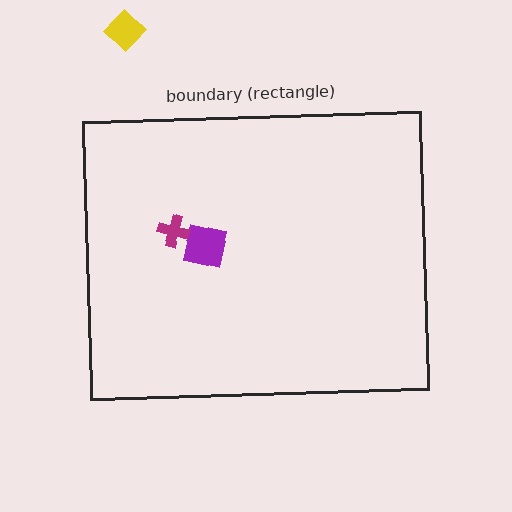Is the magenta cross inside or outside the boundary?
Inside.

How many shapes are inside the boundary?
2 inside, 1 outside.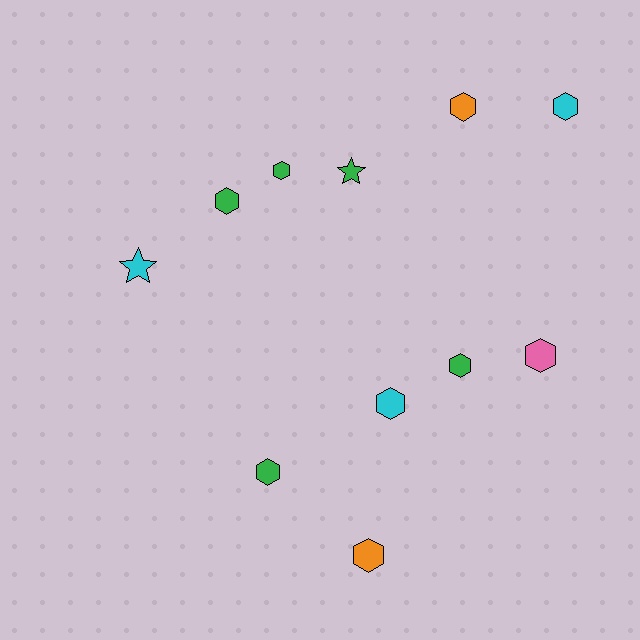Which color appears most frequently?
Green, with 5 objects.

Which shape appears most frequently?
Hexagon, with 9 objects.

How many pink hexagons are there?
There is 1 pink hexagon.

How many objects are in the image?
There are 11 objects.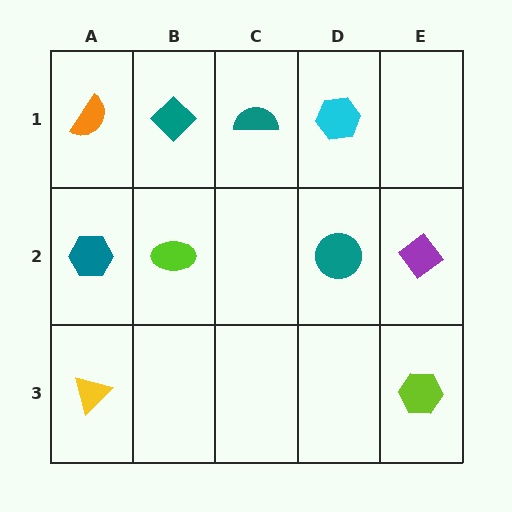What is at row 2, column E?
A purple diamond.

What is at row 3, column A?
A yellow triangle.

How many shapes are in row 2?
4 shapes.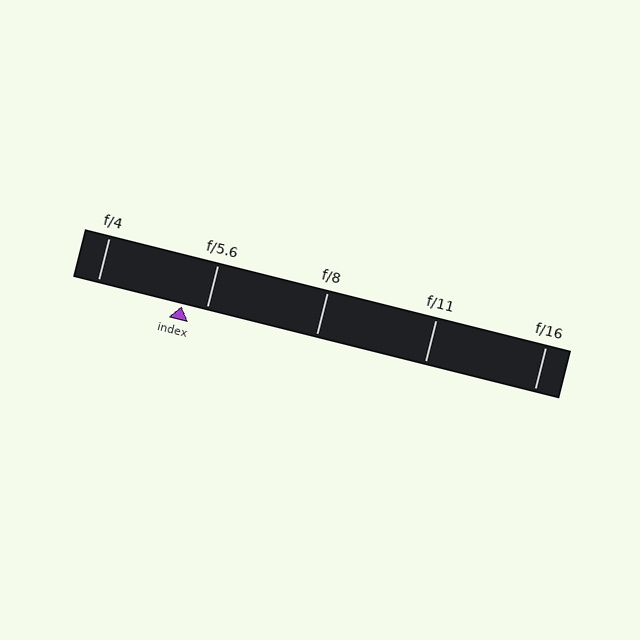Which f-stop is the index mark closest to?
The index mark is closest to f/5.6.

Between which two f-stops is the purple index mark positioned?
The index mark is between f/4 and f/5.6.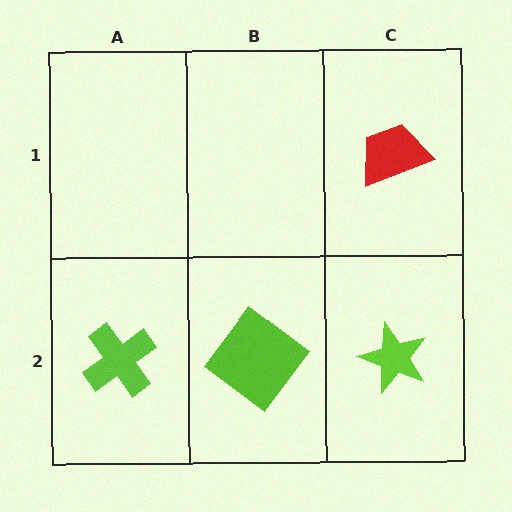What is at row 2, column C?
A lime star.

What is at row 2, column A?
A lime cross.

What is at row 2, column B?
A lime diamond.